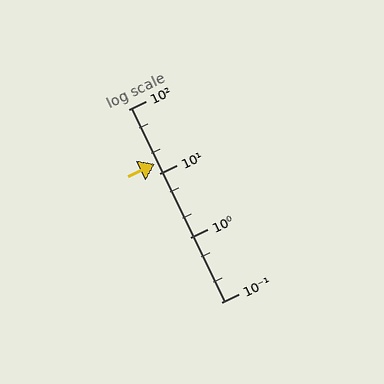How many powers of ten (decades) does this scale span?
The scale spans 3 decades, from 0.1 to 100.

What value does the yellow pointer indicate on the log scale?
The pointer indicates approximately 14.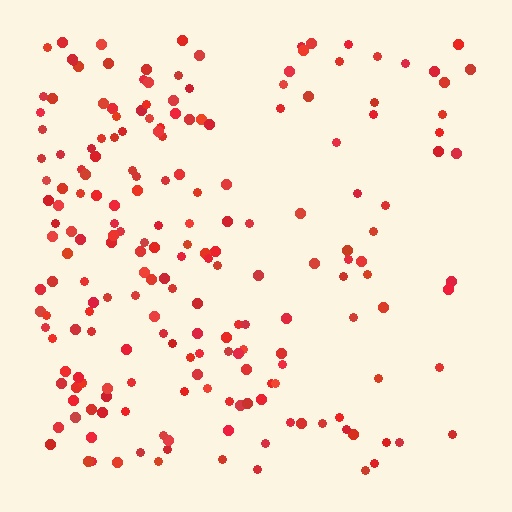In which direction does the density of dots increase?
From right to left, with the left side densest.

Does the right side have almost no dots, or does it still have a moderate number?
Still a moderate number, just noticeably fewer than the left.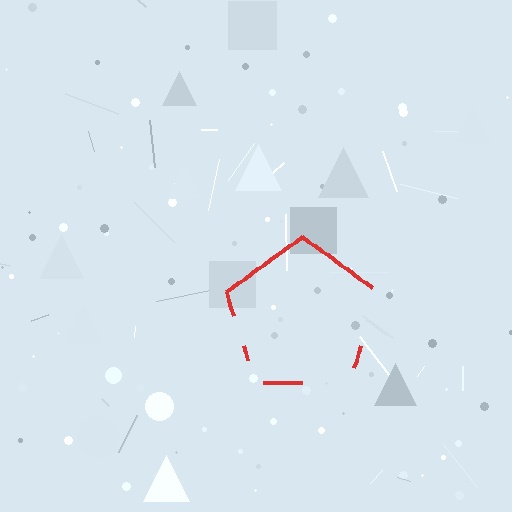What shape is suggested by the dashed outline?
The dashed outline suggests a pentagon.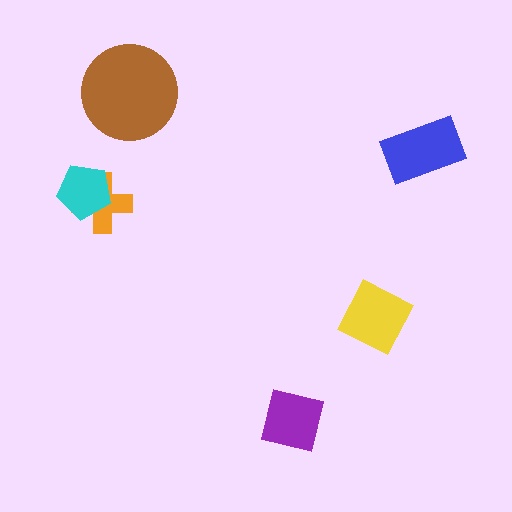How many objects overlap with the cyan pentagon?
1 object overlaps with the cyan pentagon.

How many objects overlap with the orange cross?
1 object overlaps with the orange cross.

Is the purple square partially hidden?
No, no other shape covers it.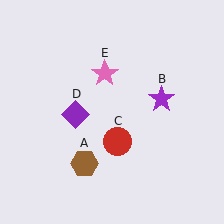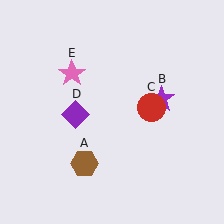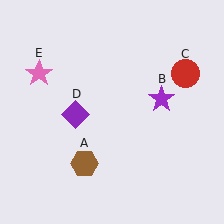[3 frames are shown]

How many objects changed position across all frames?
2 objects changed position: red circle (object C), pink star (object E).